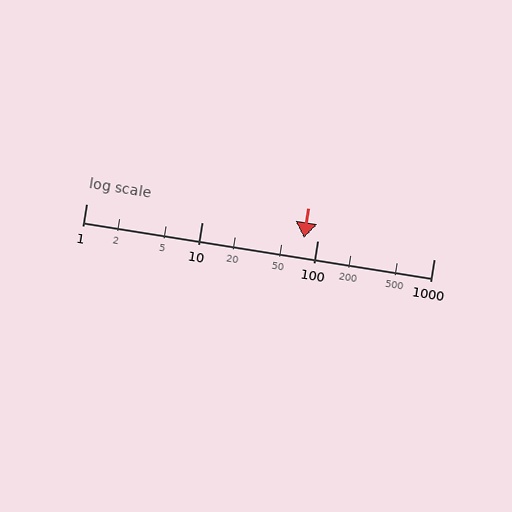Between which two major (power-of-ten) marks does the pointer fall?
The pointer is between 10 and 100.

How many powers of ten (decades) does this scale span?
The scale spans 3 decades, from 1 to 1000.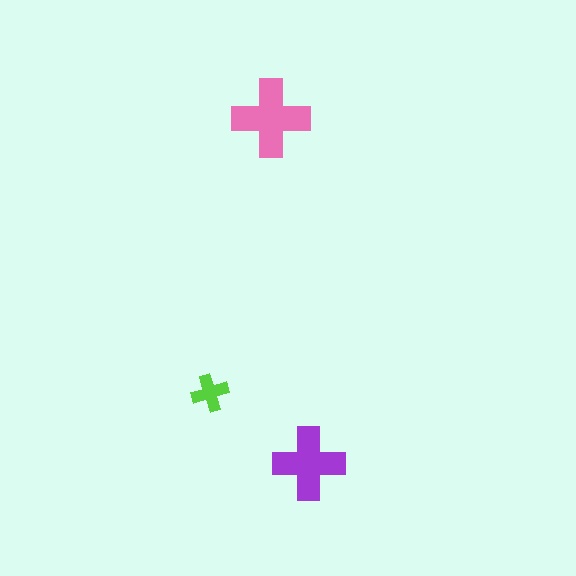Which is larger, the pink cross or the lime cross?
The pink one.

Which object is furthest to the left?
The lime cross is leftmost.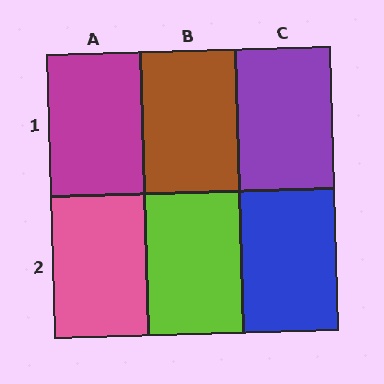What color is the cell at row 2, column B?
Lime.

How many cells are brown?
1 cell is brown.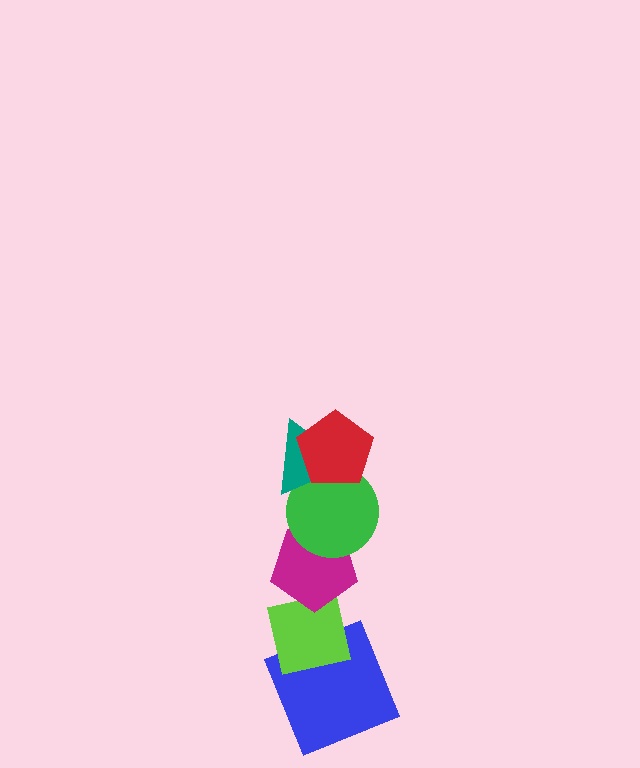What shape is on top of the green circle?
The teal triangle is on top of the green circle.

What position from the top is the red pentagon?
The red pentagon is 1st from the top.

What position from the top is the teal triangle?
The teal triangle is 2nd from the top.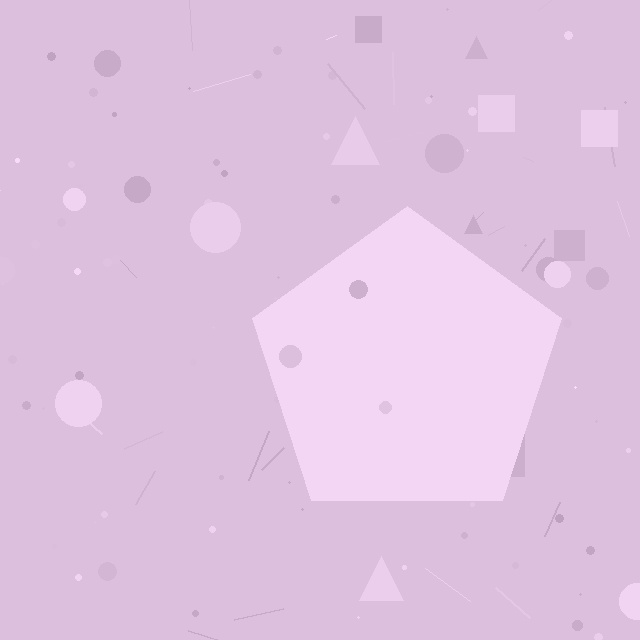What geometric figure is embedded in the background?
A pentagon is embedded in the background.